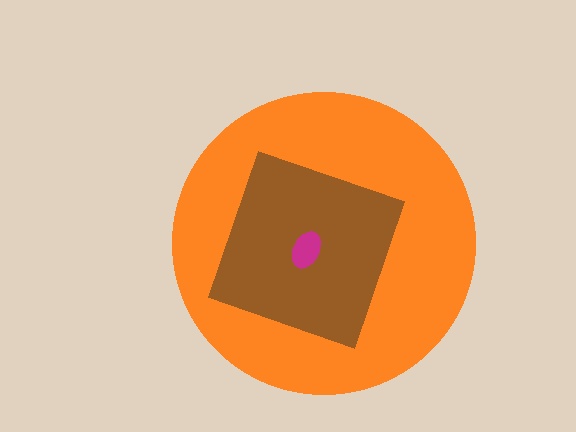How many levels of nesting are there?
3.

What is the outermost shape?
The orange circle.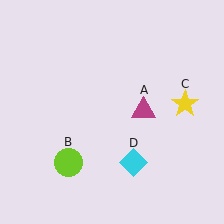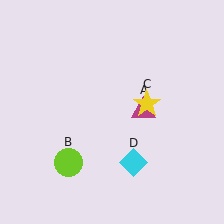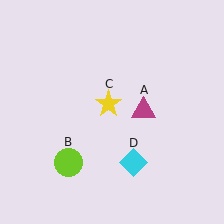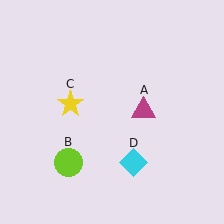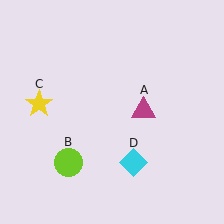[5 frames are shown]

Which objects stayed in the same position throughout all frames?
Magenta triangle (object A) and lime circle (object B) and cyan diamond (object D) remained stationary.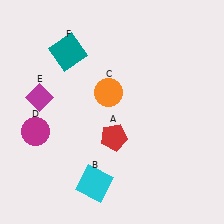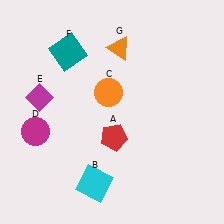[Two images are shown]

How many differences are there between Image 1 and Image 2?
There is 1 difference between the two images.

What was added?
An orange triangle (G) was added in Image 2.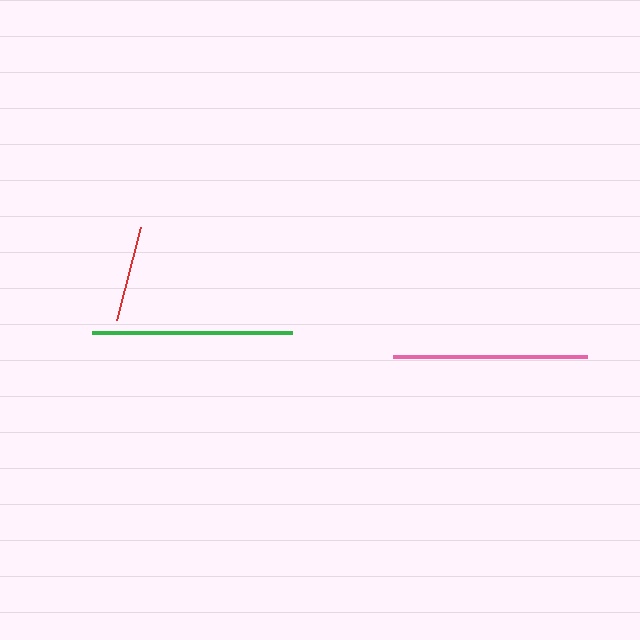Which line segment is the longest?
The green line is the longest at approximately 200 pixels.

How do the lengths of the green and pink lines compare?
The green and pink lines are approximately the same length.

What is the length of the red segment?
The red segment is approximately 96 pixels long.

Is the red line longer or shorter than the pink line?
The pink line is longer than the red line.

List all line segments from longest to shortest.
From longest to shortest: green, pink, red.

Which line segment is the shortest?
The red line is the shortest at approximately 96 pixels.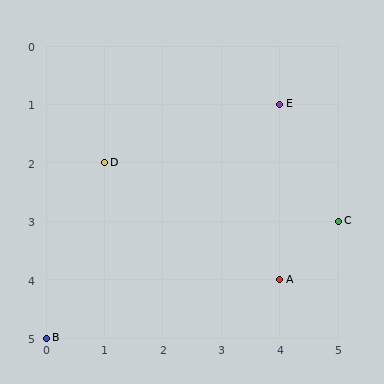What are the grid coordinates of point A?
Point A is at grid coordinates (4, 4).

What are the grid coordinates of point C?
Point C is at grid coordinates (5, 3).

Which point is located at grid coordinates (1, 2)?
Point D is at (1, 2).